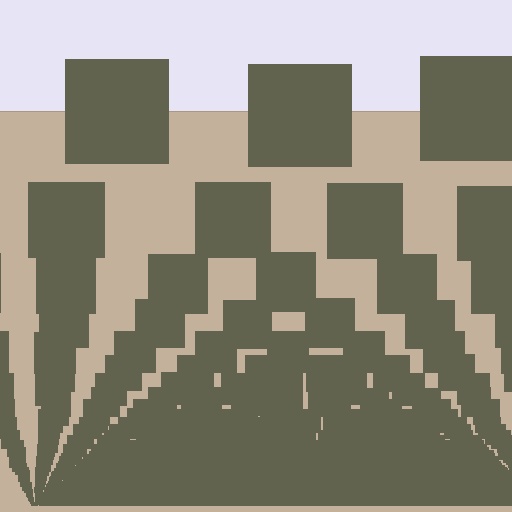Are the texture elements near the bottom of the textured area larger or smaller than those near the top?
Smaller. The gradient is inverted — elements near the bottom are smaller and denser.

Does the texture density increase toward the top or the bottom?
Density increases toward the bottom.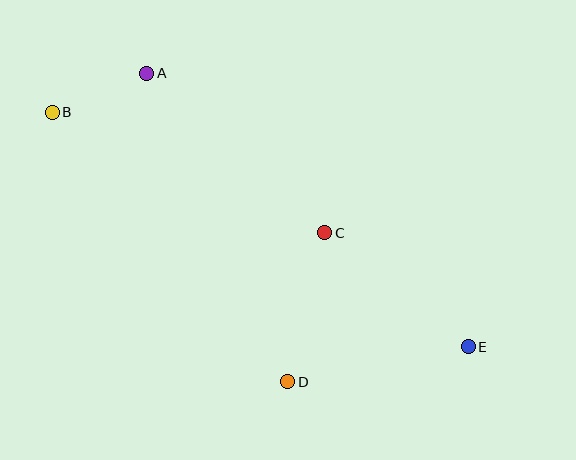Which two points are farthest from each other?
Points B and E are farthest from each other.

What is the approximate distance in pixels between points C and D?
The distance between C and D is approximately 154 pixels.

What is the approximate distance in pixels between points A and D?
The distance between A and D is approximately 339 pixels.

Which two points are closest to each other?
Points A and B are closest to each other.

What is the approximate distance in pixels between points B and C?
The distance between B and C is approximately 298 pixels.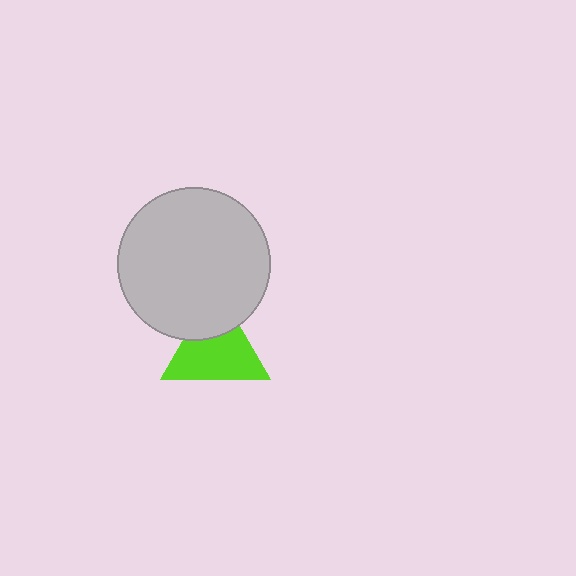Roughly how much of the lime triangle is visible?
Most of it is visible (roughly 69%).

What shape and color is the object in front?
The object in front is a light gray circle.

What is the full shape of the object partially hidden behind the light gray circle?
The partially hidden object is a lime triangle.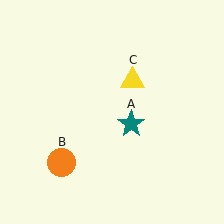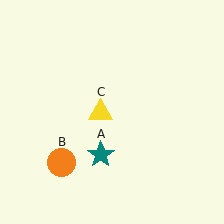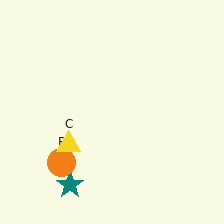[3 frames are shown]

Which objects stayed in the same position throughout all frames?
Orange circle (object B) remained stationary.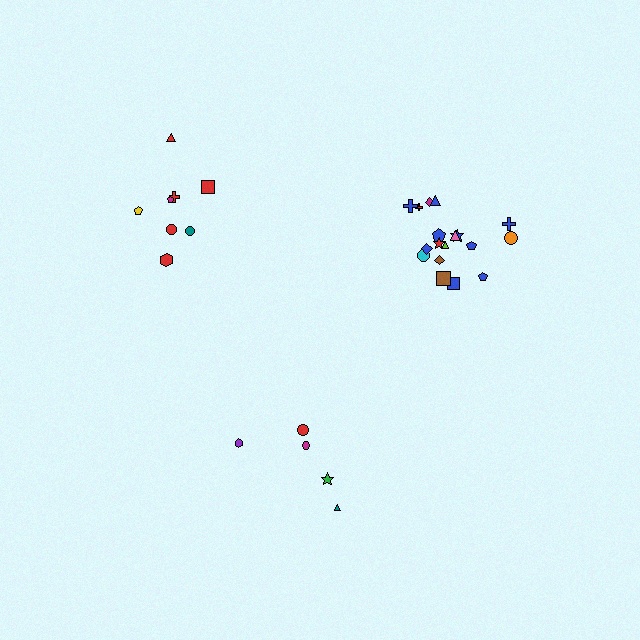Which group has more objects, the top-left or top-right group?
The top-right group.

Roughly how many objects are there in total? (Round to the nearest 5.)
Roughly 30 objects in total.